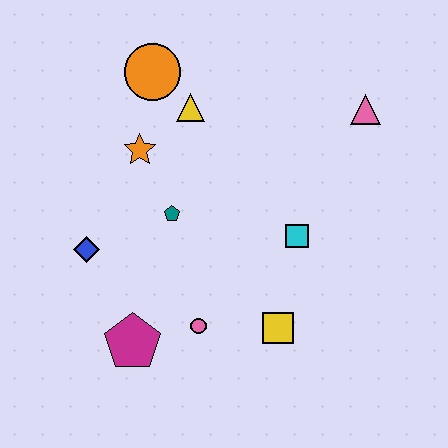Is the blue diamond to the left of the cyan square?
Yes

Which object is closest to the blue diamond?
The teal pentagon is closest to the blue diamond.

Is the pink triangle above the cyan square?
Yes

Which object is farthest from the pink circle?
The pink triangle is farthest from the pink circle.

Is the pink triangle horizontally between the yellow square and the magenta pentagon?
No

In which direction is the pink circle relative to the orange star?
The pink circle is below the orange star.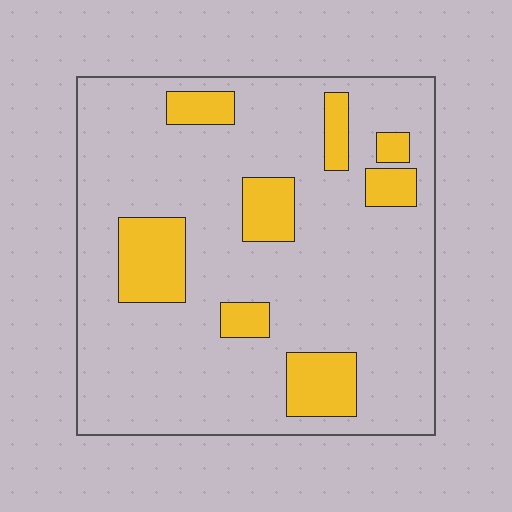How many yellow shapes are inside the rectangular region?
8.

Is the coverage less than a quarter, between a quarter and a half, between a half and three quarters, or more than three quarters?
Less than a quarter.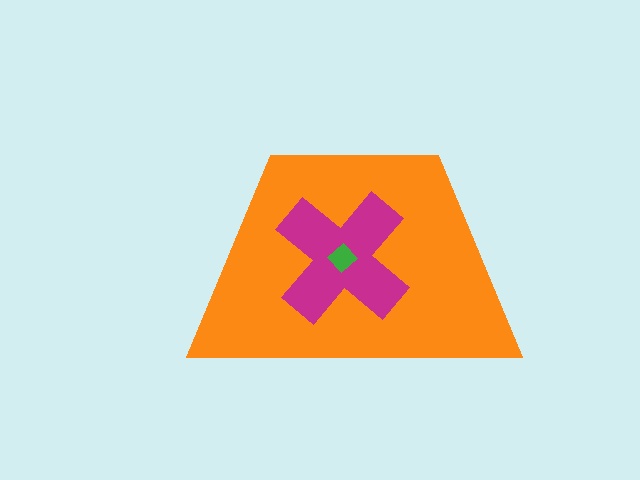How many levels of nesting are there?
3.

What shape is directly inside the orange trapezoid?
The magenta cross.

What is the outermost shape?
The orange trapezoid.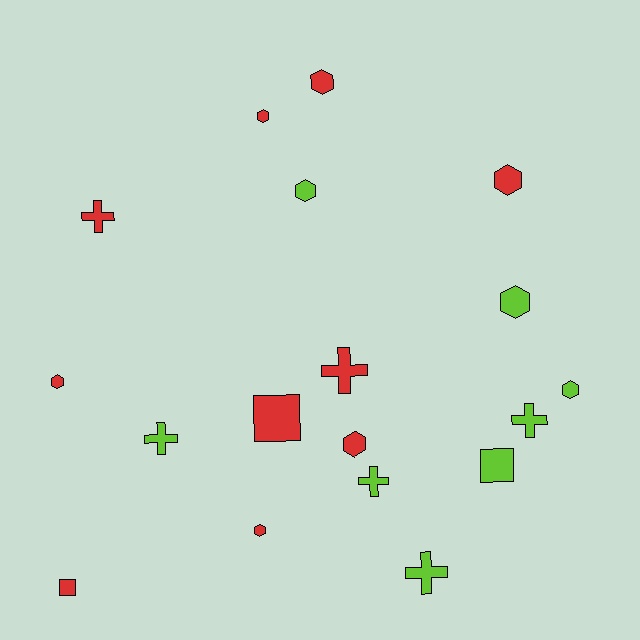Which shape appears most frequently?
Hexagon, with 9 objects.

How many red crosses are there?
There are 2 red crosses.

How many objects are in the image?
There are 18 objects.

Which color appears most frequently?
Red, with 10 objects.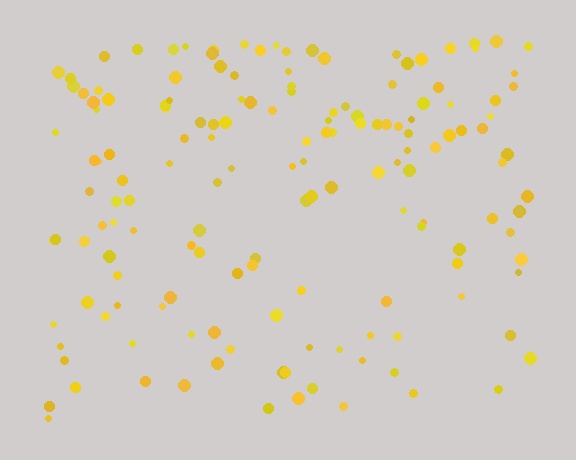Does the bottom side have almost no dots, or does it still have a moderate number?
Still a moderate number, just noticeably fewer than the top.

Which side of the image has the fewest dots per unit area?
The bottom.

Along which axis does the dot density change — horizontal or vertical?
Vertical.